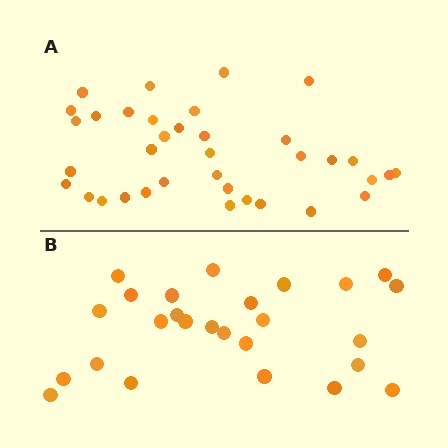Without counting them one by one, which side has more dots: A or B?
Region A (the top region) has more dots.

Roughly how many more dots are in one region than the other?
Region A has roughly 10 or so more dots than region B.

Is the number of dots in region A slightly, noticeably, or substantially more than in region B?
Region A has noticeably more, but not dramatically so. The ratio is roughly 1.4 to 1.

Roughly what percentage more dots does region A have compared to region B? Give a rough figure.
About 40% more.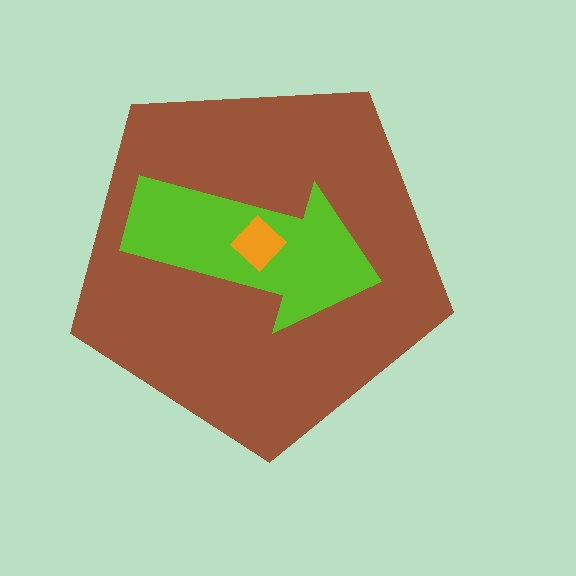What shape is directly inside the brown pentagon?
The lime arrow.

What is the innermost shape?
The orange diamond.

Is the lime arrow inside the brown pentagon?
Yes.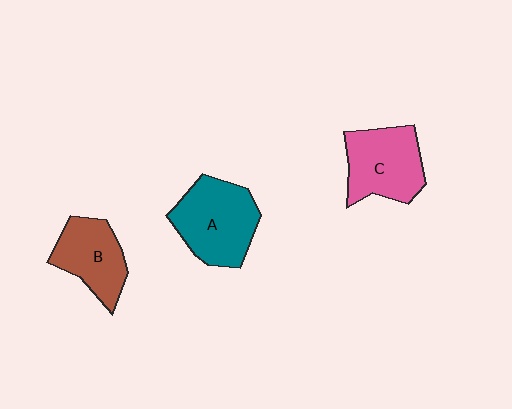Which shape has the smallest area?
Shape B (brown).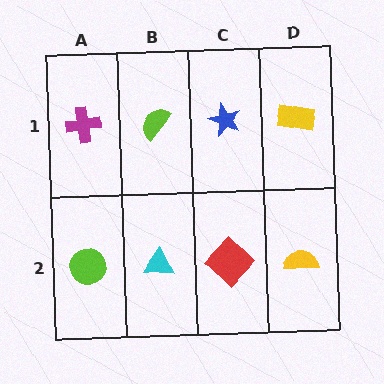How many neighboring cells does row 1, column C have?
3.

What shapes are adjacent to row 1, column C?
A red diamond (row 2, column C), a lime semicircle (row 1, column B), a yellow rectangle (row 1, column D).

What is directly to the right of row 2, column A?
A cyan triangle.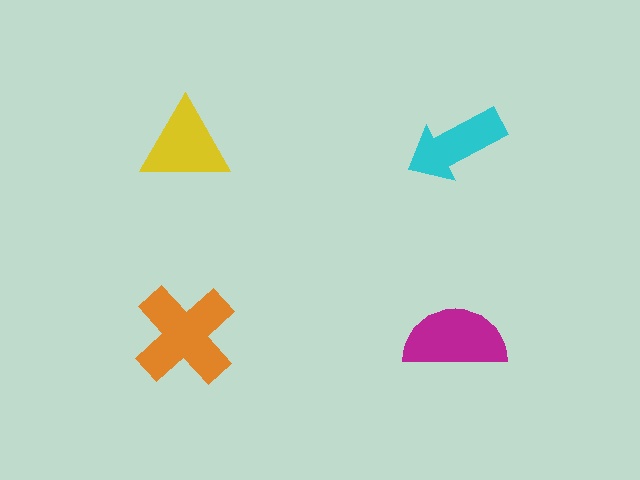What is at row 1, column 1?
A yellow triangle.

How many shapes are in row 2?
2 shapes.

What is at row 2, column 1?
An orange cross.